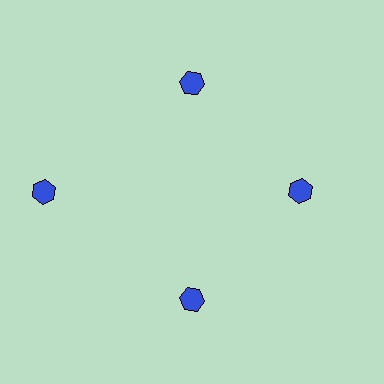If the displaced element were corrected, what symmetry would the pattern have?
It would have 4-fold rotational symmetry — the pattern would map onto itself every 90 degrees.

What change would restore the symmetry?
The symmetry would be restored by moving it inward, back onto the ring so that all 4 hexagons sit at equal angles and equal distance from the center.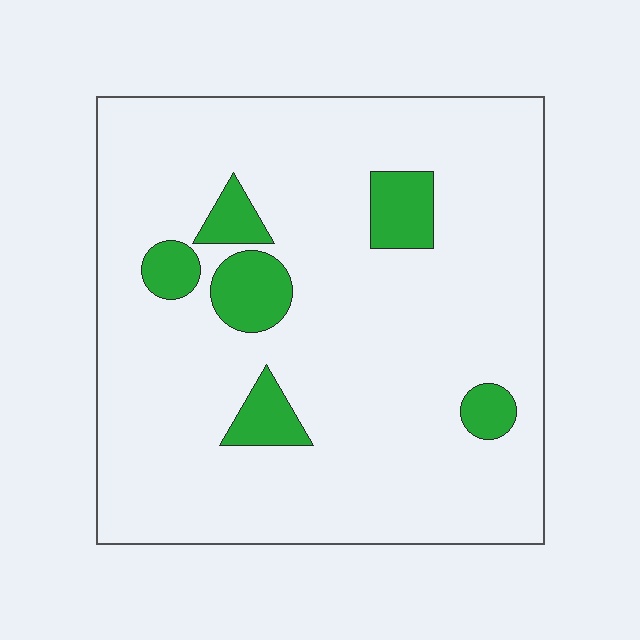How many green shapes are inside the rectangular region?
6.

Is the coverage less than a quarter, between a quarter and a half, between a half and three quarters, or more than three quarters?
Less than a quarter.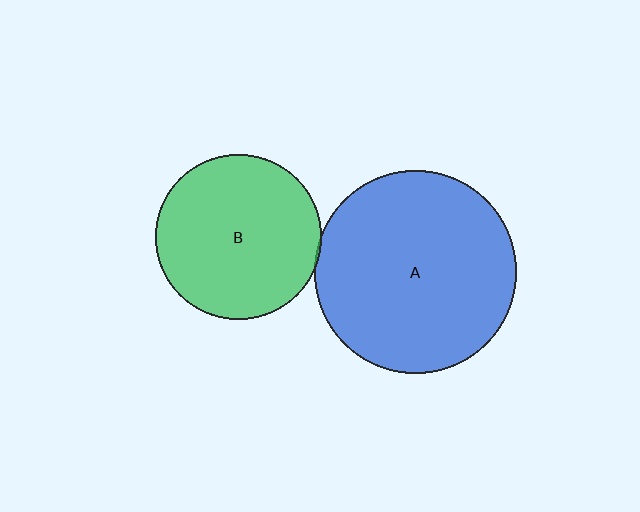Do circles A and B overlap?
Yes.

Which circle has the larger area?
Circle A (blue).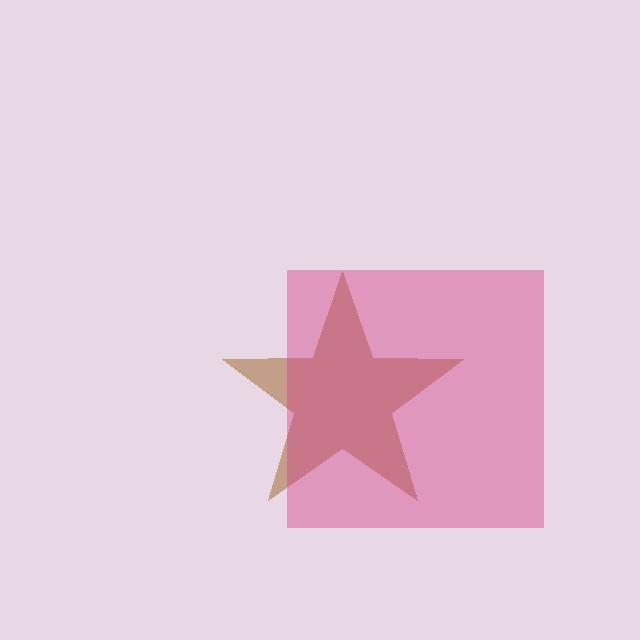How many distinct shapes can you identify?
There are 2 distinct shapes: a brown star, a magenta square.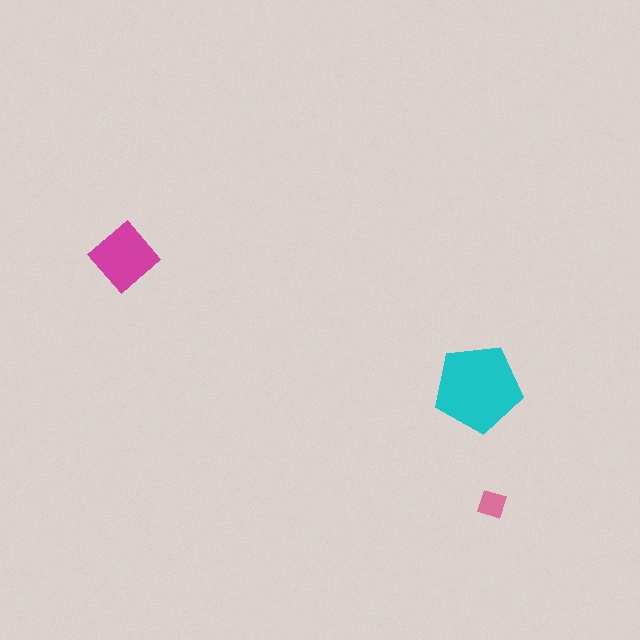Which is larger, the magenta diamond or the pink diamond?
The magenta diamond.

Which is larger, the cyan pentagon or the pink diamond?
The cyan pentagon.